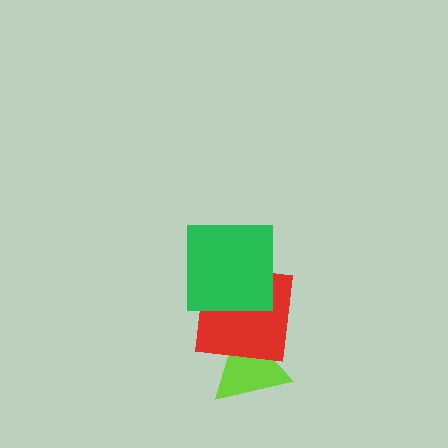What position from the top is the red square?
The red square is 2nd from the top.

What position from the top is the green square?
The green square is 1st from the top.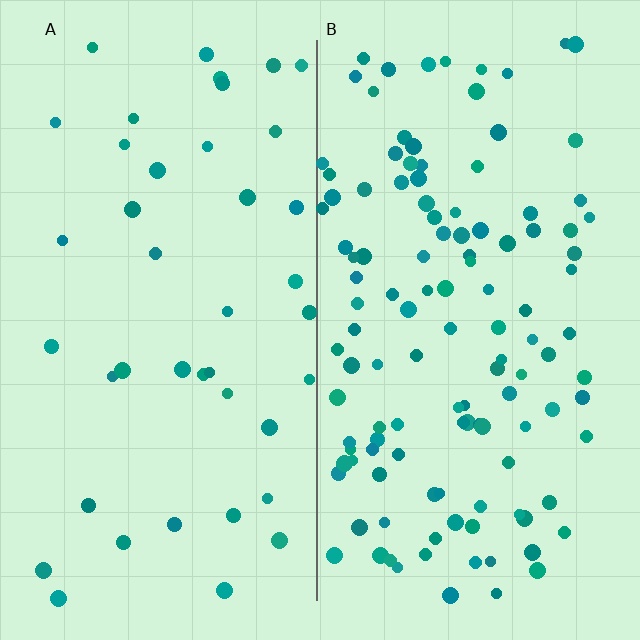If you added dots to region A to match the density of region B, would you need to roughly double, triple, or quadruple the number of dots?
Approximately triple.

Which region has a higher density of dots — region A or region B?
B (the right).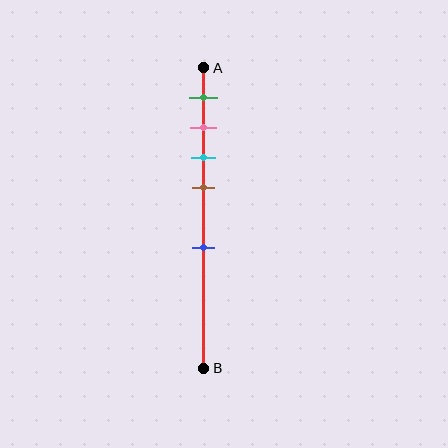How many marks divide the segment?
There are 5 marks dividing the segment.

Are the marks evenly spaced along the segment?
No, the marks are not evenly spaced.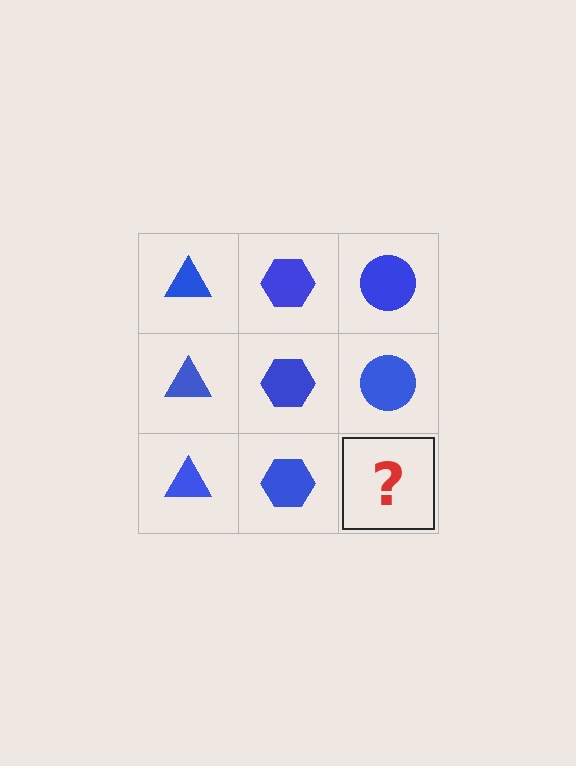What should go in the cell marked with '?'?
The missing cell should contain a blue circle.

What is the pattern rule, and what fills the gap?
The rule is that each column has a consistent shape. The gap should be filled with a blue circle.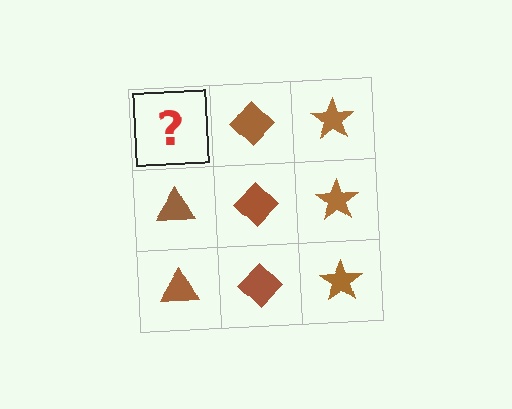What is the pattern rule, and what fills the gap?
The rule is that each column has a consistent shape. The gap should be filled with a brown triangle.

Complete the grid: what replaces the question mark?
The question mark should be replaced with a brown triangle.